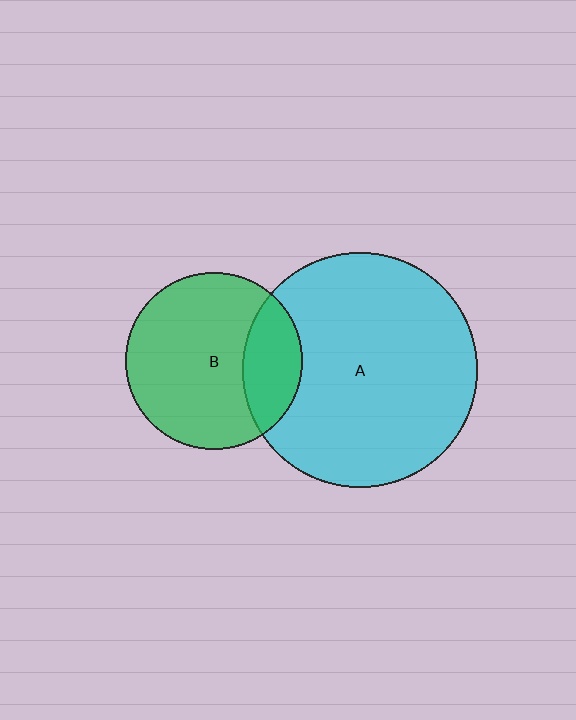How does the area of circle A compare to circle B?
Approximately 1.8 times.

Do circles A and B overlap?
Yes.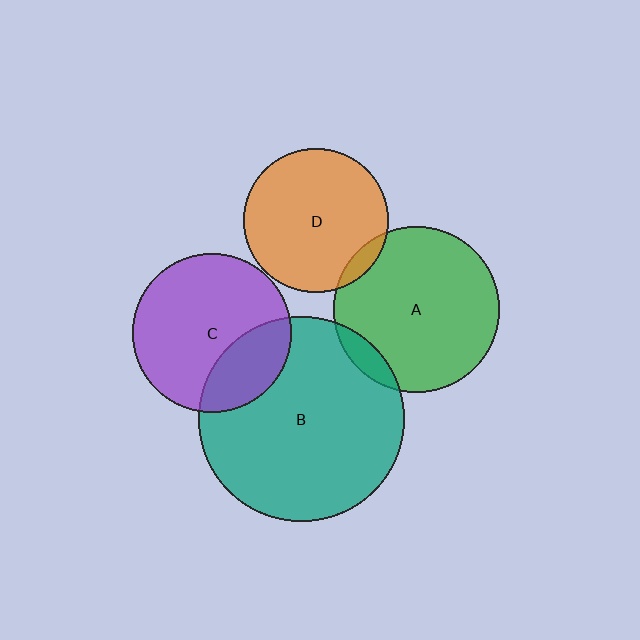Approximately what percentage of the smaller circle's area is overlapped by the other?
Approximately 10%.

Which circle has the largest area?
Circle B (teal).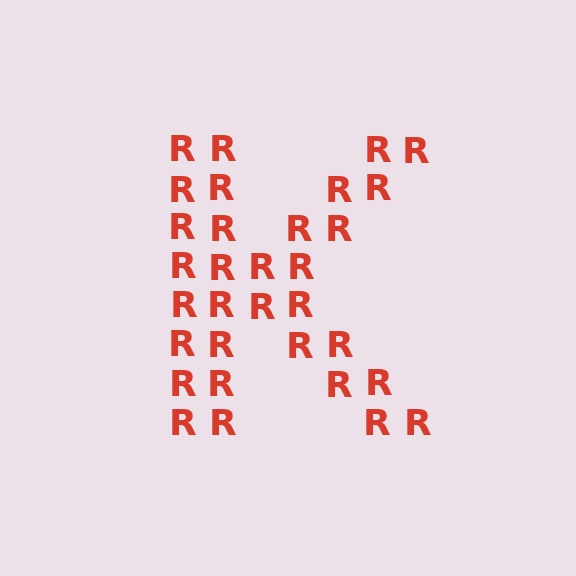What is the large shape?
The large shape is the letter K.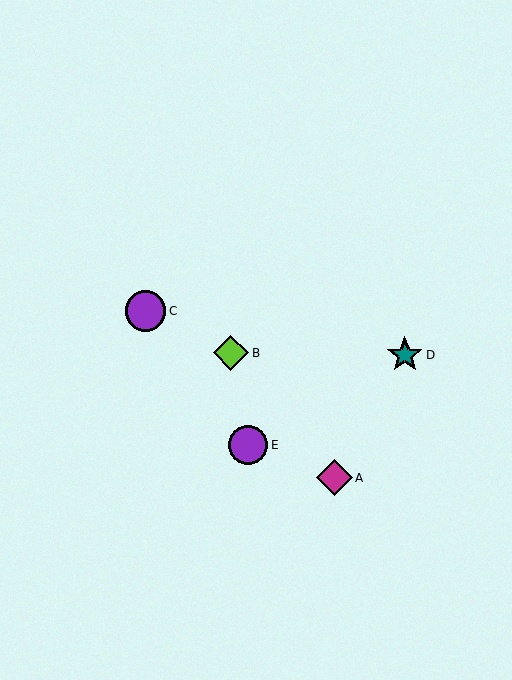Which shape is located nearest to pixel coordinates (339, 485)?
The magenta diamond (labeled A) at (335, 478) is nearest to that location.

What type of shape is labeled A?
Shape A is a magenta diamond.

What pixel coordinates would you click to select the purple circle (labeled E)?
Click at (248, 445) to select the purple circle E.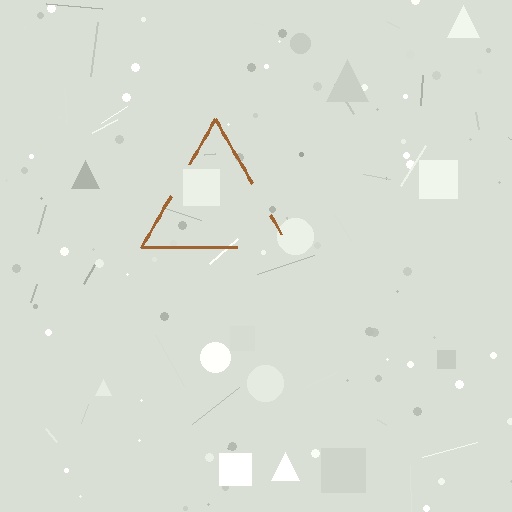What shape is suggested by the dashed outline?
The dashed outline suggests a triangle.